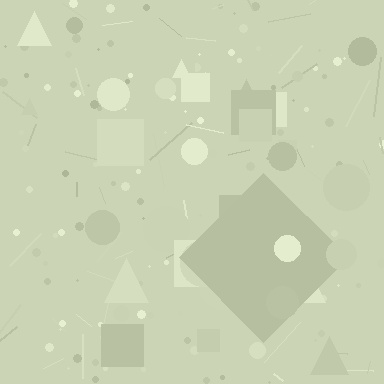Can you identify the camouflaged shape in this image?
The camouflaged shape is a diamond.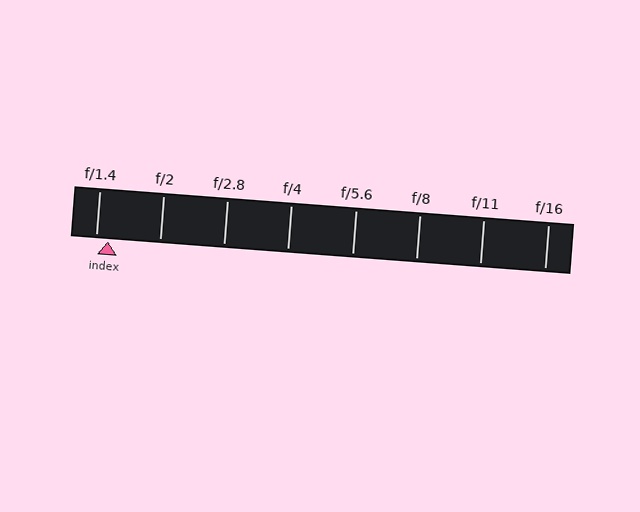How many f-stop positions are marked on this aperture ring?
There are 8 f-stop positions marked.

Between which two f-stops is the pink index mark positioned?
The index mark is between f/1.4 and f/2.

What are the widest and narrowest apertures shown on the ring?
The widest aperture shown is f/1.4 and the narrowest is f/16.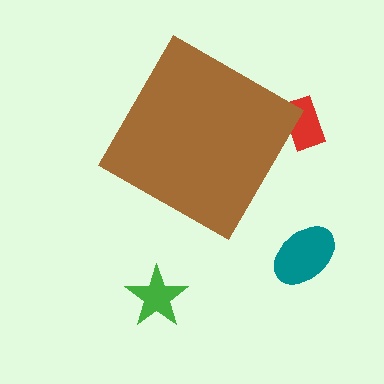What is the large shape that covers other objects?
A brown diamond.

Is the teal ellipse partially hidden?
No, the teal ellipse is fully visible.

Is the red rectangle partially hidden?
Yes, the red rectangle is partially hidden behind the brown diamond.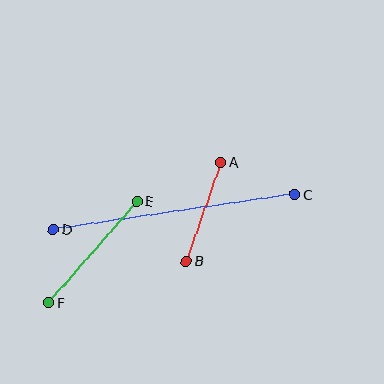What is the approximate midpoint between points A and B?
The midpoint is at approximately (203, 212) pixels.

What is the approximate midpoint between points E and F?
The midpoint is at approximately (93, 252) pixels.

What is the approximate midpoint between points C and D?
The midpoint is at approximately (174, 212) pixels.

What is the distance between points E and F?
The distance is approximately 134 pixels.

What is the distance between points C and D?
The distance is approximately 244 pixels.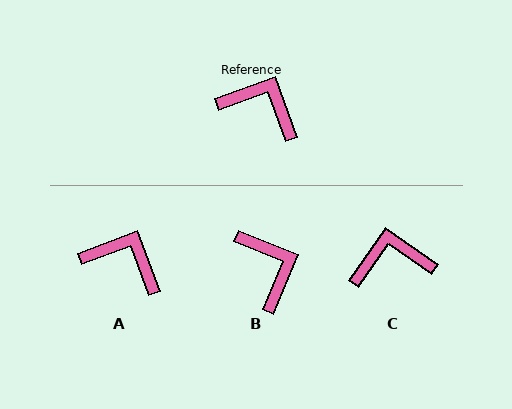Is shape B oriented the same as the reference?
No, it is off by about 42 degrees.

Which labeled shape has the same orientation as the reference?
A.